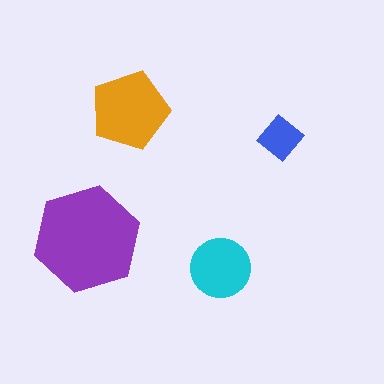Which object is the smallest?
The blue diamond.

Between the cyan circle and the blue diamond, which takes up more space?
The cyan circle.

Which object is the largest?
The purple hexagon.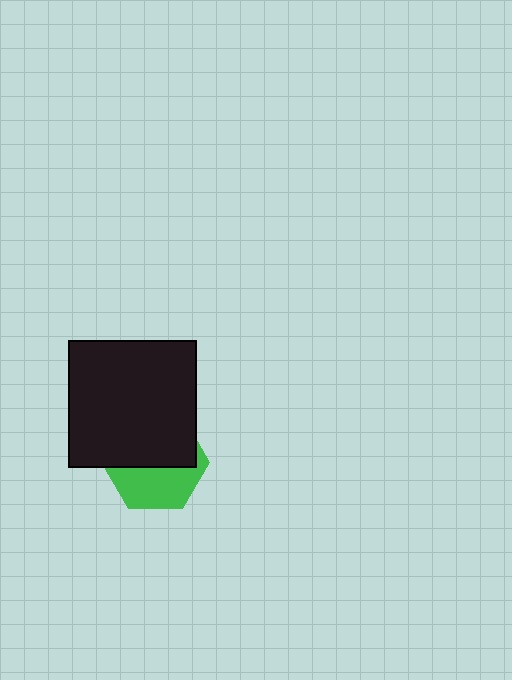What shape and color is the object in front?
The object in front is a black square.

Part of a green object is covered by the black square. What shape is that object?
It is a hexagon.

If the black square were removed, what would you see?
You would see the complete green hexagon.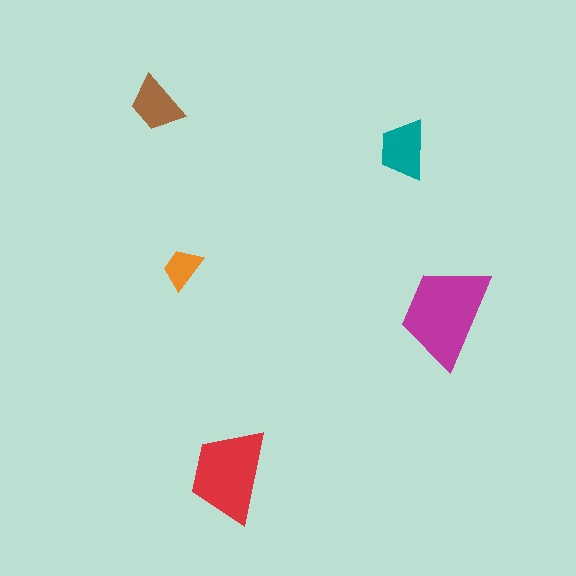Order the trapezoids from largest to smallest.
the magenta one, the red one, the teal one, the brown one, the orange one.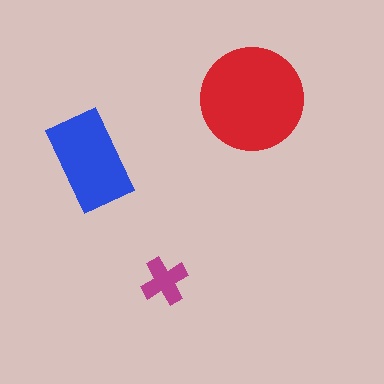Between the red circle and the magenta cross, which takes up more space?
The red circle.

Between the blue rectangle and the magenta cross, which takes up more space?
The blue rectangle.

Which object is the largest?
The red circle.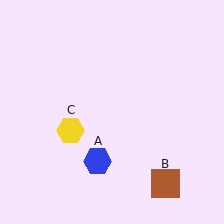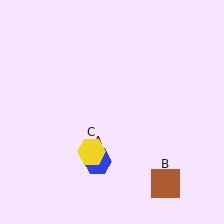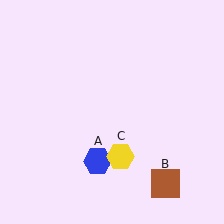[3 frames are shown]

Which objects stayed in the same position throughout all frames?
Blue hexagon (object A) and brown square (object B) remained stationary.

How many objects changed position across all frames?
1 object changed position: yellow hexagon (object C).